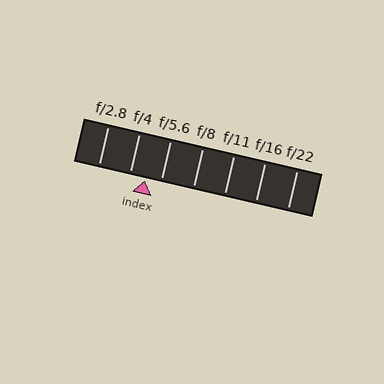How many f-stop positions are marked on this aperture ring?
There are 7 f-stop positions marked.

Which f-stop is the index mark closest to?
The index mark is closest to f/5.6.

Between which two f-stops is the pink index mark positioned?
The index mark is between f/4 and f/5.6.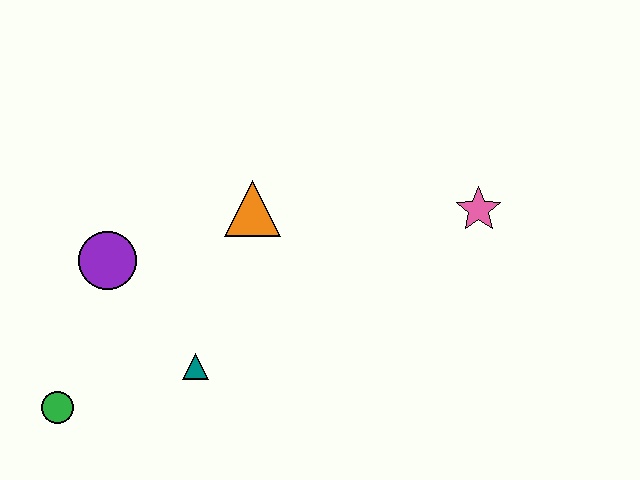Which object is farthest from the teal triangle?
The pink star is farthest from the teal triangle.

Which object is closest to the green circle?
The teal triangle is closest to the green circle.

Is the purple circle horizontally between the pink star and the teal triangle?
No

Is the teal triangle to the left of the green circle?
No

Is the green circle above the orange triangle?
No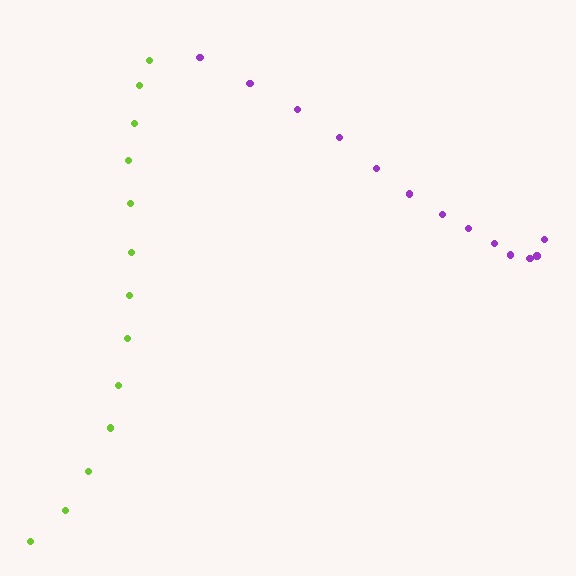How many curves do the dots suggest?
There are 2 distinct paths.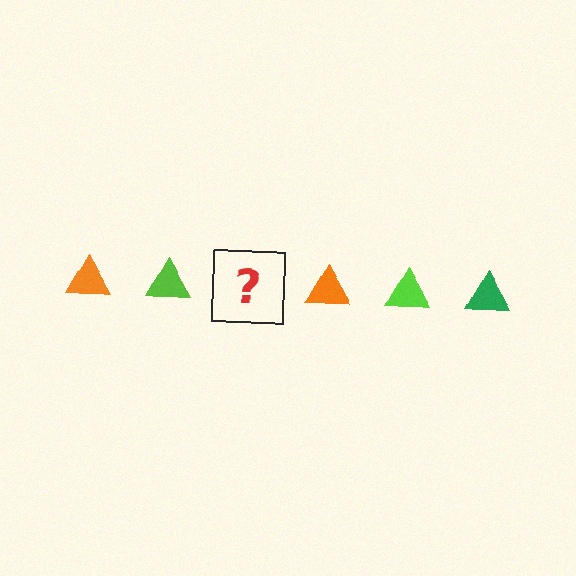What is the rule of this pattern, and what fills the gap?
The rule is that the pattern cycles through orange, lime, green triangles. The gap should be filled with a green triangle.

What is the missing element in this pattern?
The missing element is a green triangle.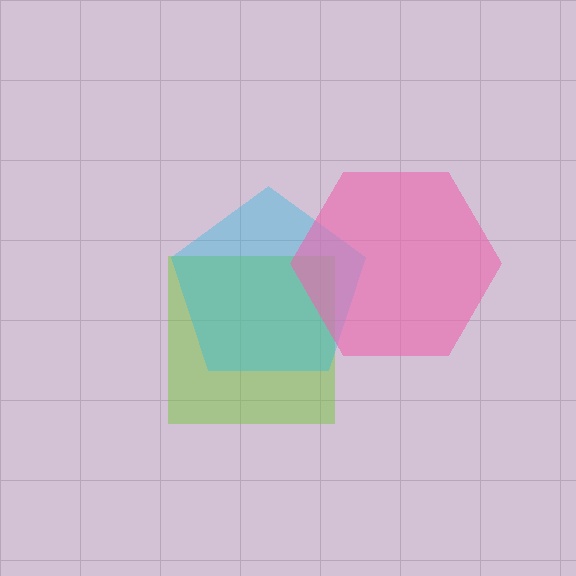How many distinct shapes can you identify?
There are 3 distinct shapes: a lime square, a cyan pentagon, a pink hexagon.